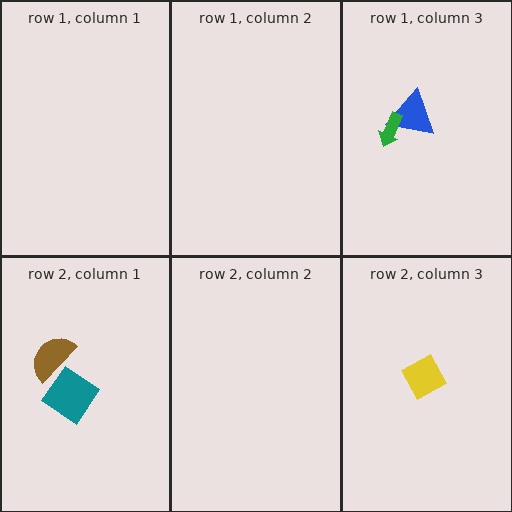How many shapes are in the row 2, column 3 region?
1.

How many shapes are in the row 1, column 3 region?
2.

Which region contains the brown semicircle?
The row 2, column 1 region.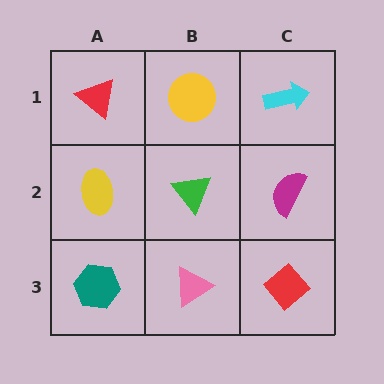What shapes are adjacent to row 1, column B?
A green triangle (row 2, column B), a red triangle (row 1, column A), a cyan arrow (row 1, column C).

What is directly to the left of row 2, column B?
A yellow ellipse.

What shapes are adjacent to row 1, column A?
A yellow ellipse (row 2, column A), a yellow circle (row 1, column B).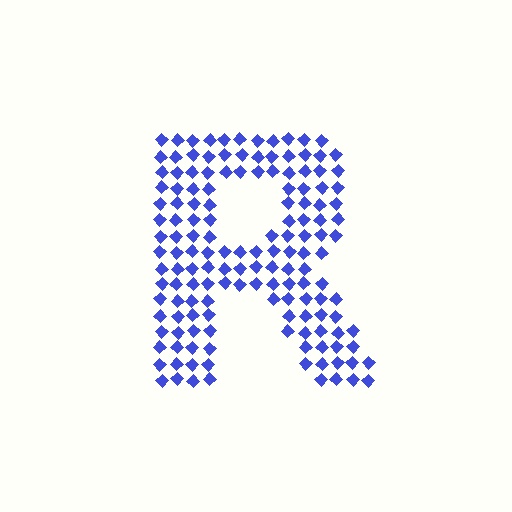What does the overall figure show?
The overall figure shows the letter R.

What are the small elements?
The small elements are diamonds.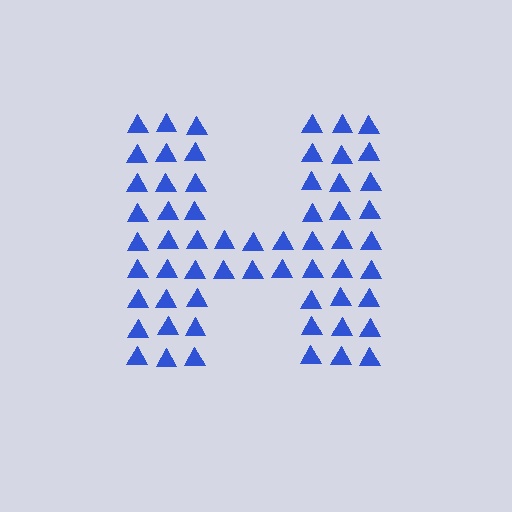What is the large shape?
The large shape is the letter H.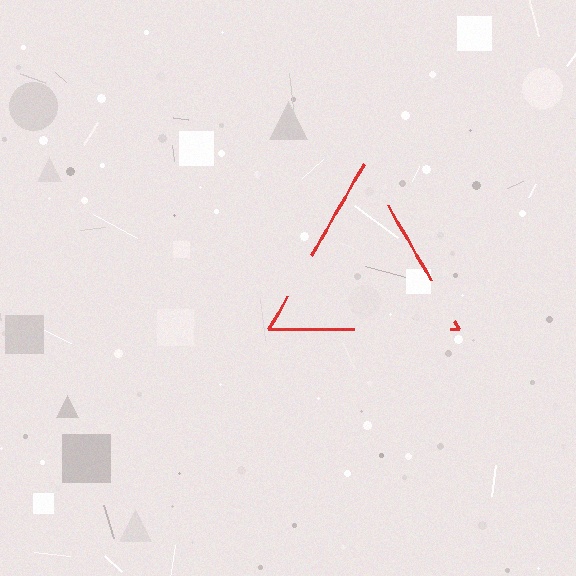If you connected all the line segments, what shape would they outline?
They would outline a triangle.